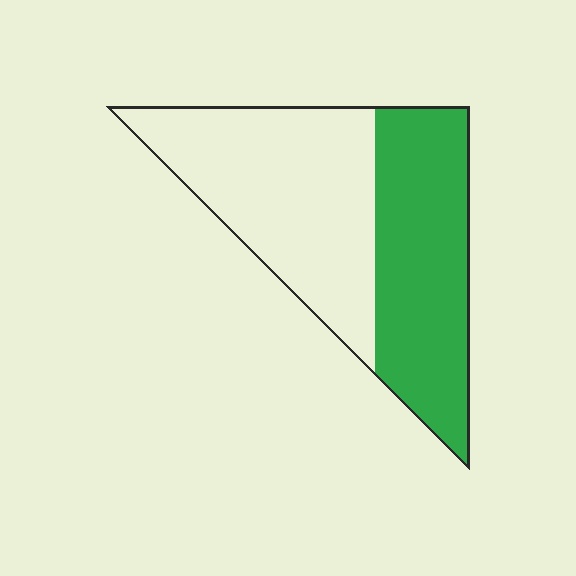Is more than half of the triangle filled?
No.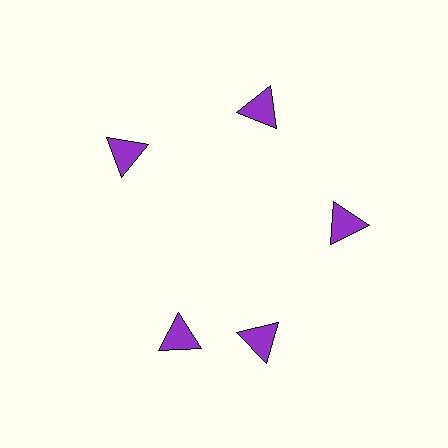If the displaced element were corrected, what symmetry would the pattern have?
It would have 5-fold rotational symmetry — the pattern would map onto itself every 72 degrees.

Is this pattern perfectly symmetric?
No. The 5 purple triangles are arranged in a ring, but one element near the 8 o'clock position is rotated out of alignment along the ring, breaking the 5-fold rotational symmetry.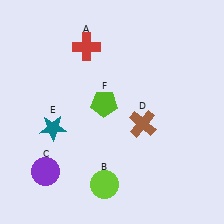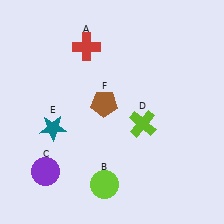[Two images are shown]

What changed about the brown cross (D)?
In Image 1, D is brown. In Image 2, it changed to lime.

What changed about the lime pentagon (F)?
In Image 1, F is lime. In Image 2, it changed to brown.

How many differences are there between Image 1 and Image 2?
There are 2 differences between the two images.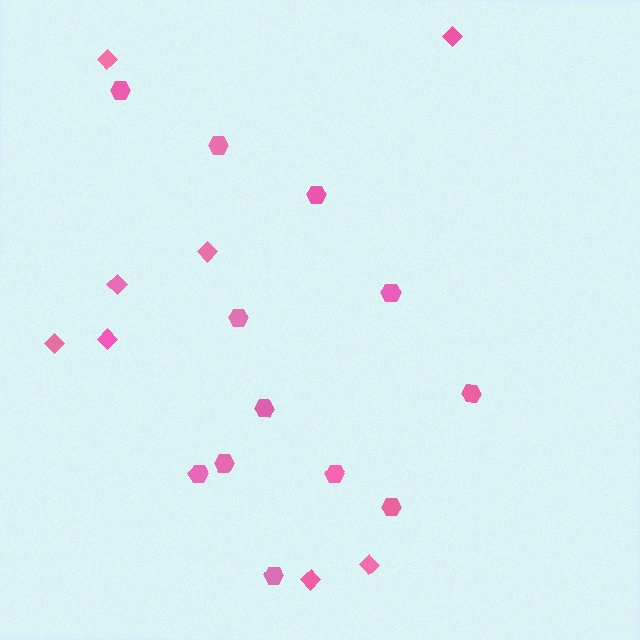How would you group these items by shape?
There are 2 groups: one group of hexagons (12) and one group of diamonds (8).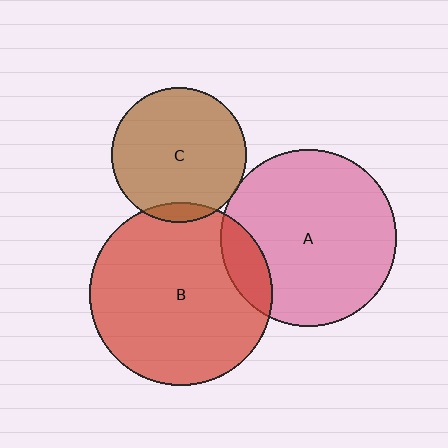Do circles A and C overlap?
Yes.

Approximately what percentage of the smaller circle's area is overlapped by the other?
Approximately 5%.